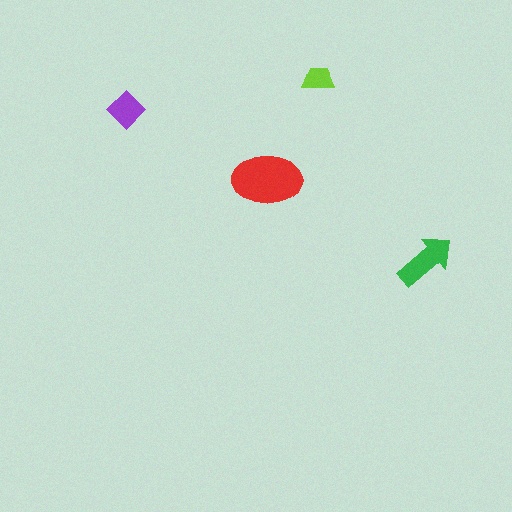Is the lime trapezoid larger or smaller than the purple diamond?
Smaller.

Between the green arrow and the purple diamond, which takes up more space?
The green arrow.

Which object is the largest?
The red ellipse.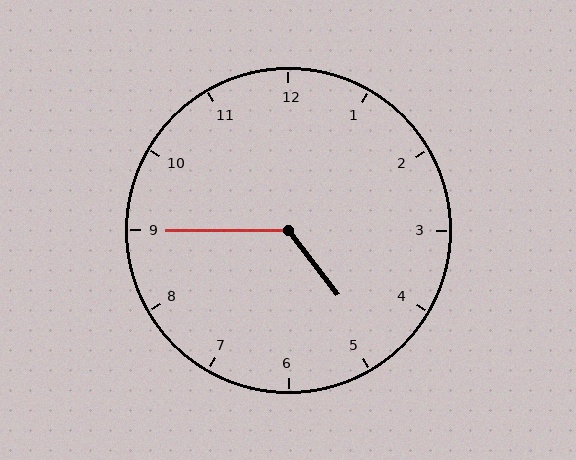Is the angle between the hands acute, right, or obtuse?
It is obtuse.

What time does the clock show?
4:45.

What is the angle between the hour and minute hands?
Approximately 128 degrees.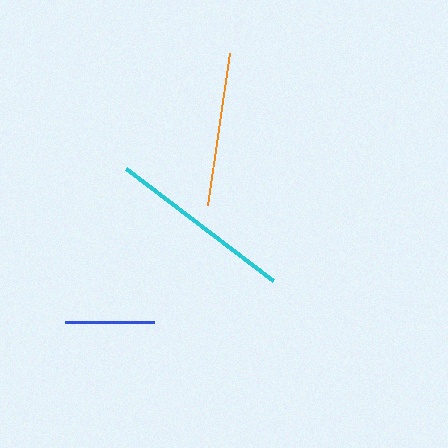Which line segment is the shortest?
The blue line is the shortest at approximately 89 pixels.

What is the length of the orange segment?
The orange segment is approximately 153 pixels long.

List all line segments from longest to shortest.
From longest to shortest: cyan, orange, blue.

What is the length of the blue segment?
The blue segment is approximately 89 pixels long.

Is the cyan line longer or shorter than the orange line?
The cyan line is longer than the orange line.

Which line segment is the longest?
The cyan line is the longest at approximately 186 pixels.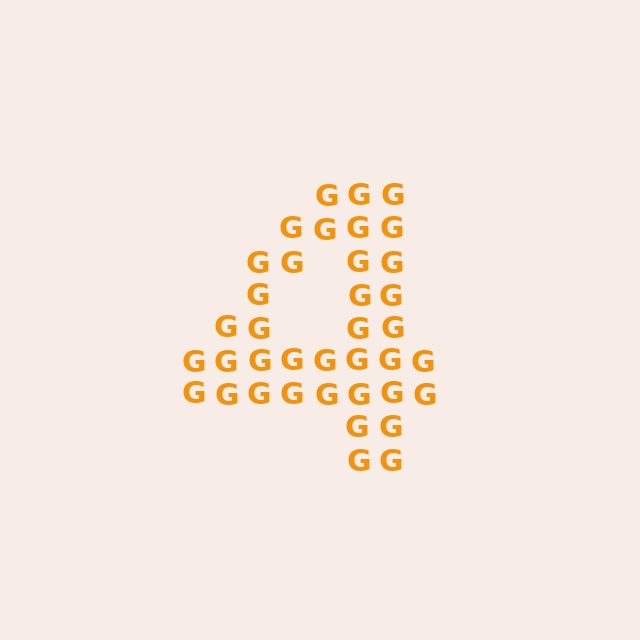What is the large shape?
The large shape is the digit 4.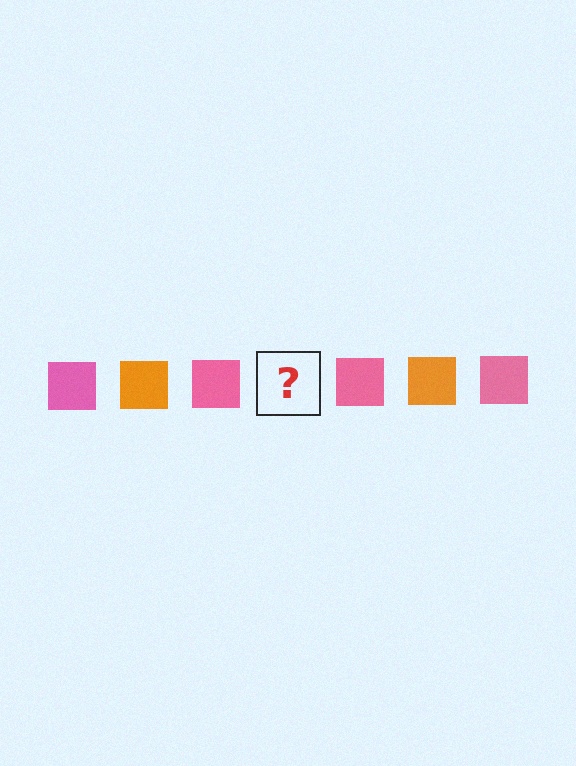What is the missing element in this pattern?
The missing element is an orange square.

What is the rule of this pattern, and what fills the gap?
The rule is that the pattern cycles through pink, orange squares. The gap should be filled with an orange square.